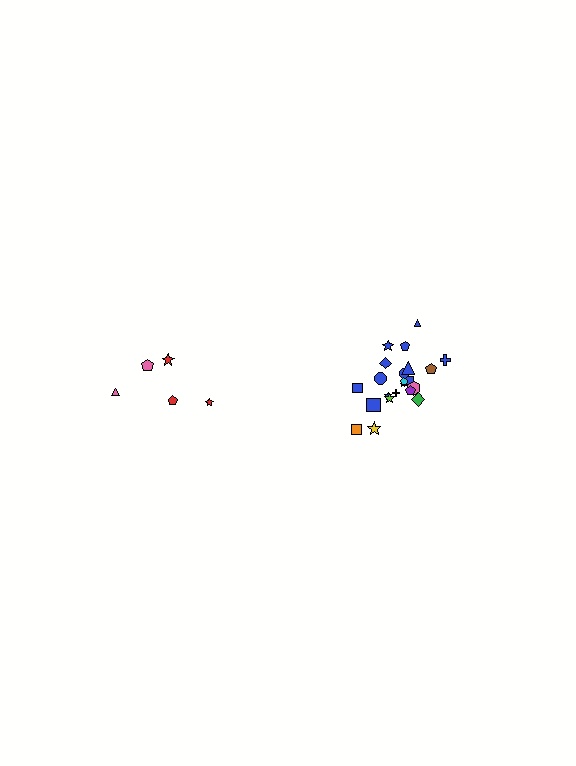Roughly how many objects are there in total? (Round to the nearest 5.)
Roughly 25 objects in total.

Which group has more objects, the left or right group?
The right group.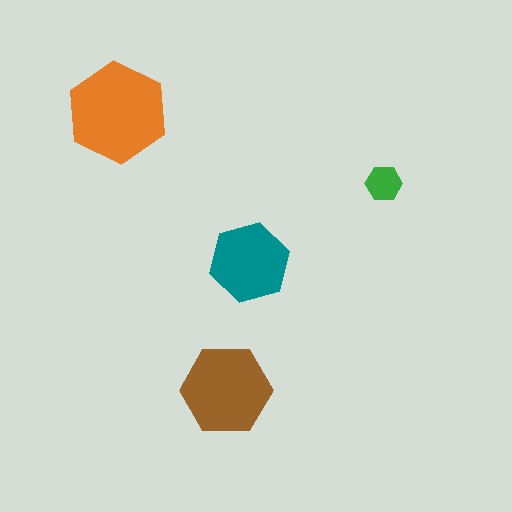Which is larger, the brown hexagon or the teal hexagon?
The brown one.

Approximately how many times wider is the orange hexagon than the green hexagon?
About 3 times wider.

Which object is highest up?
The orange hexagon is topmost.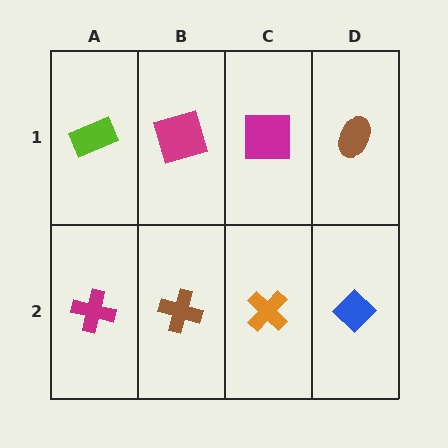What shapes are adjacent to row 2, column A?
A lime rectangle (row 1, column A), a brown cross (row 2, column B).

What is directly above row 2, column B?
A magenta square.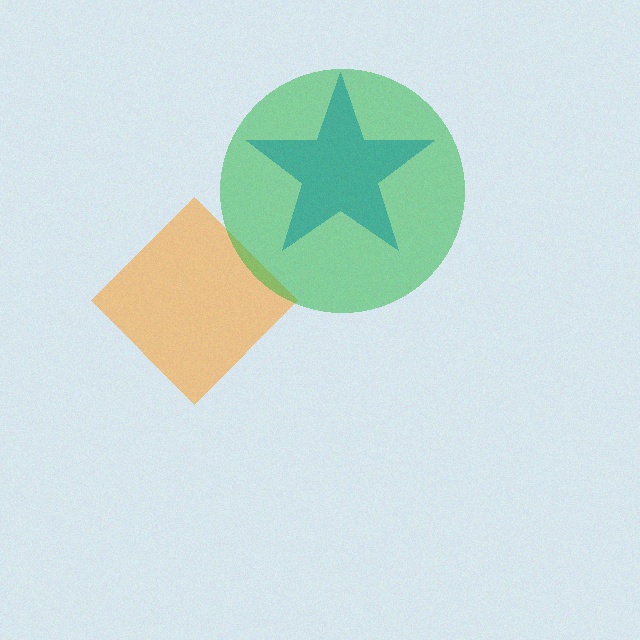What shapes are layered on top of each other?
The layered shapes are: an orange diamond, a green circle, a teal star.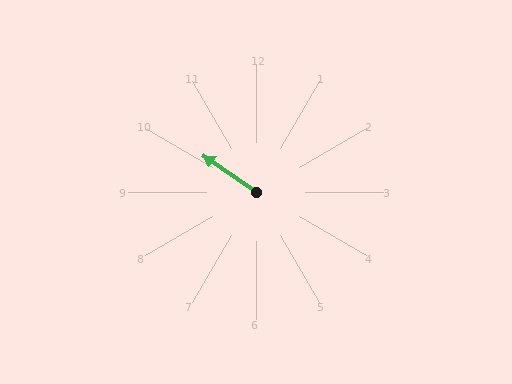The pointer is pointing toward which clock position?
Roughly 10 o'clock.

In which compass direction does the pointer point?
Northwest.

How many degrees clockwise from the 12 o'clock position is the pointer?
Approximately 305 degrees.